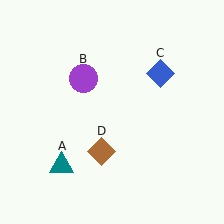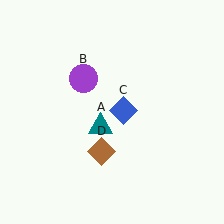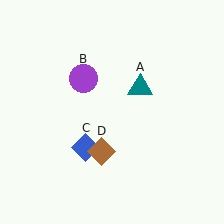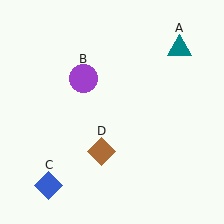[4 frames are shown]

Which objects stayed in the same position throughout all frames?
Purple circle (object B) and brown diamond (object D) remained stationary.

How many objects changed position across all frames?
2 objects changed position: teal triangle (object A), blue diamond (object C).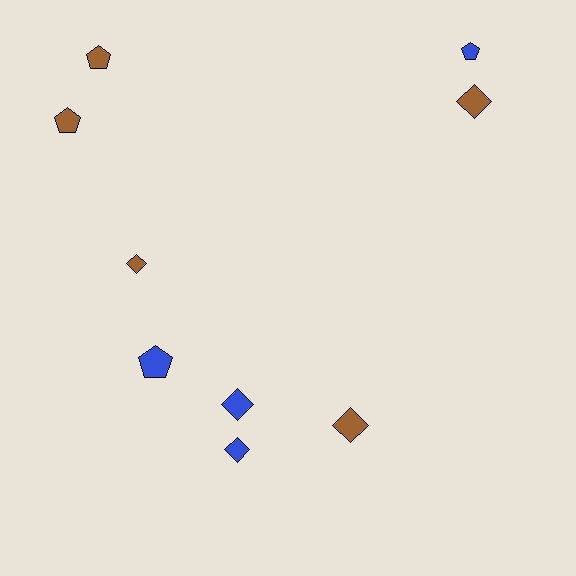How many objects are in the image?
There are 9 objects.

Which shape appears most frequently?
Diamond, with 5 objects.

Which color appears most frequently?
Brown, with 5 objects.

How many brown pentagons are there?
There are 2 brown pentagons.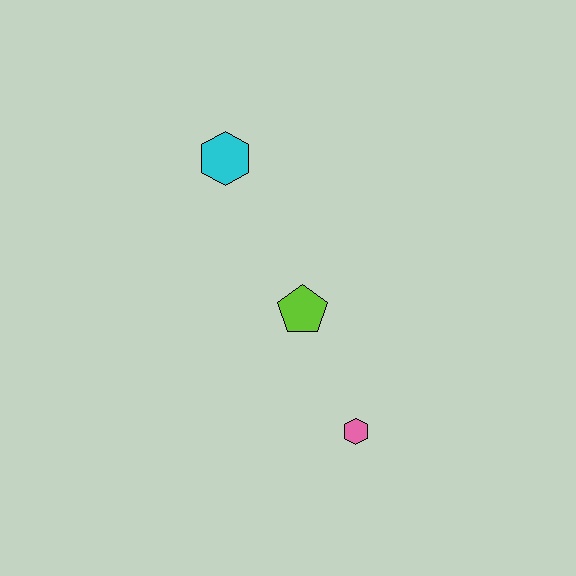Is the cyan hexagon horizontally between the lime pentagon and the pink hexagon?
No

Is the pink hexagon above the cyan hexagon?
No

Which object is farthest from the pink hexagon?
The cyan hexagon is farthest from the pink hexagon.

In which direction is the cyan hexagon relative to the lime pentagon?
The cyan hexagon is above the lime pentagon.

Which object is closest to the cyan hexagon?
The lime pentagon is closest to the cyan hexagon.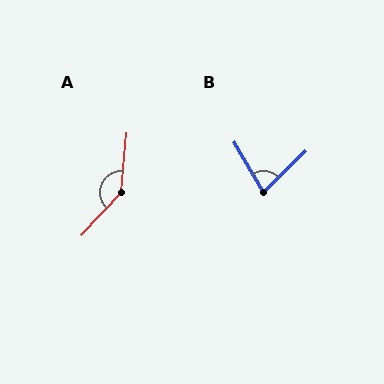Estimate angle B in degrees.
Approximately 76 degrees.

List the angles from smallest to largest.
B (76°), A (143°).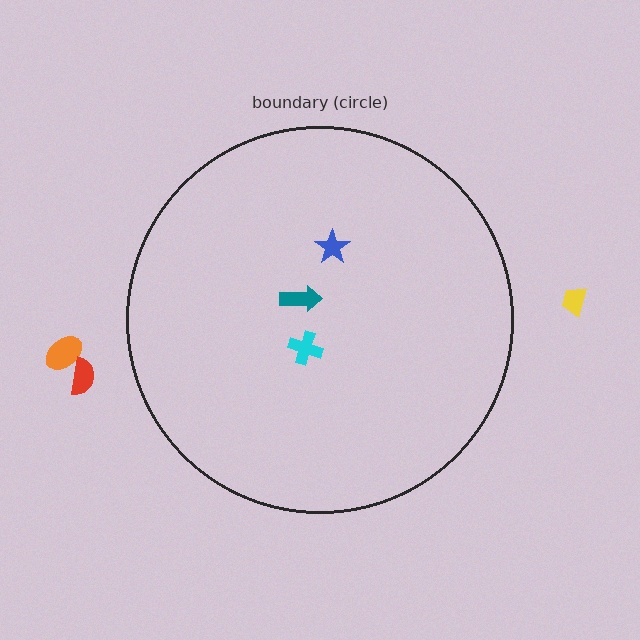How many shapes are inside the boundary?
3 inside, 3 outside.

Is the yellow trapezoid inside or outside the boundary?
Outside.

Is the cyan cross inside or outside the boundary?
Inside.